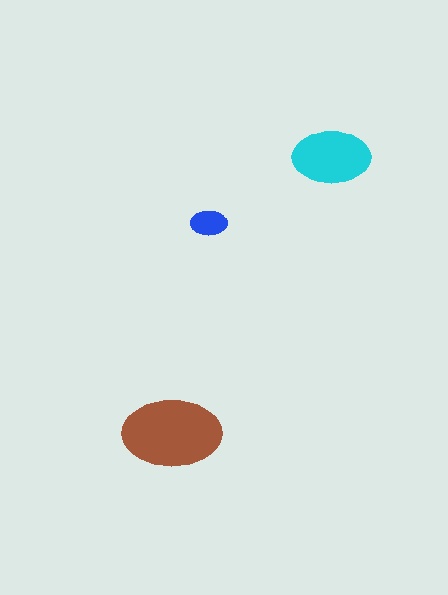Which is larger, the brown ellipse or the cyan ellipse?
The brown one.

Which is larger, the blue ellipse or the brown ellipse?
The brown one.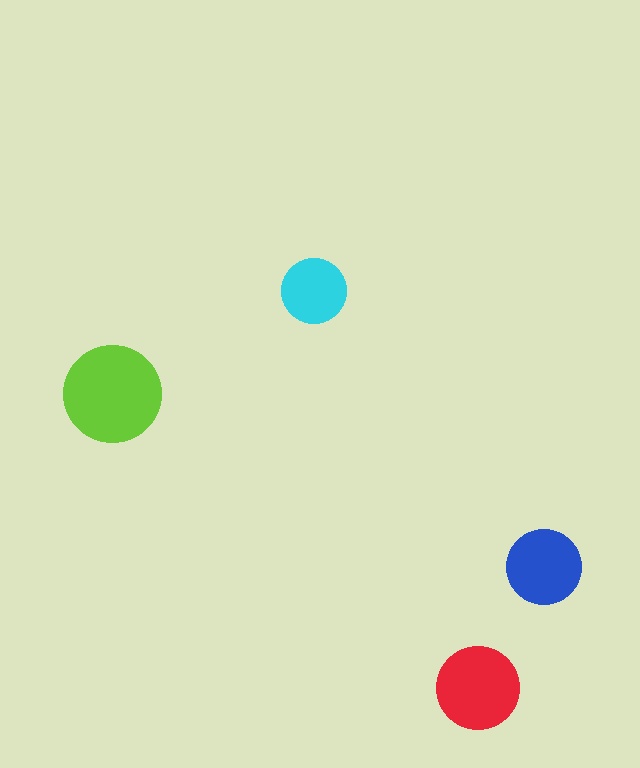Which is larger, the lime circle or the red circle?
The lime one.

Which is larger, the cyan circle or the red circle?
The red one.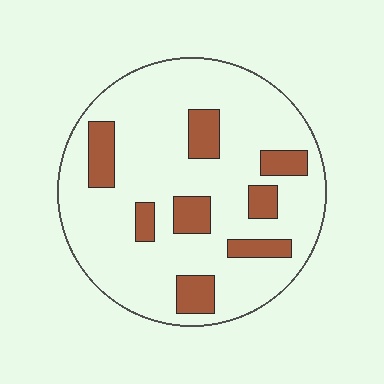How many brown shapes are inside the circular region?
8.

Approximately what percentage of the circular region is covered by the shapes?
Approximately 20%.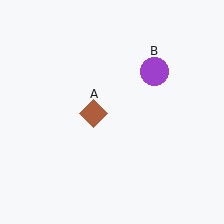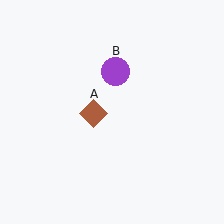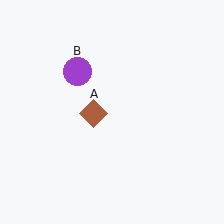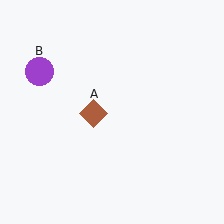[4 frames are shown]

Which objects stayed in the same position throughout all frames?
Brown diamond (object A) remained stationary.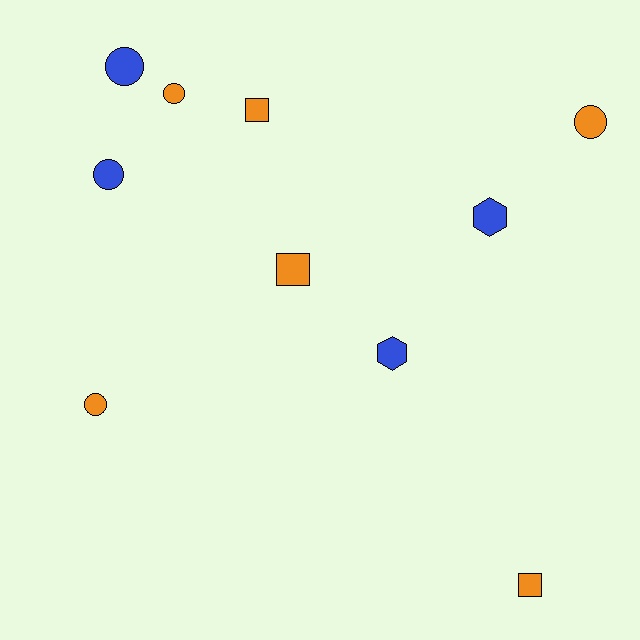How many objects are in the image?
There are 10 objects.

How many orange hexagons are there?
There are no orange hexagons.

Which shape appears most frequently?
Circle, with 5 objects.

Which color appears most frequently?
Orange, with 6 objects.